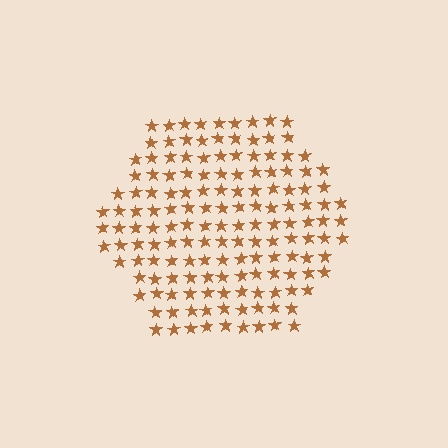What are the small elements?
The small elements are stars.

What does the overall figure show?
The overall figure shows a hexagon.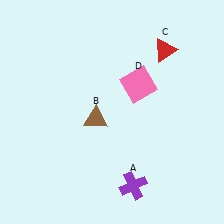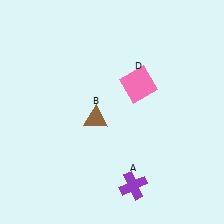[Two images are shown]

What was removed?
The red triangle (C) was removed in Image 2.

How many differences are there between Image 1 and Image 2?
There is 1 difference between the two images.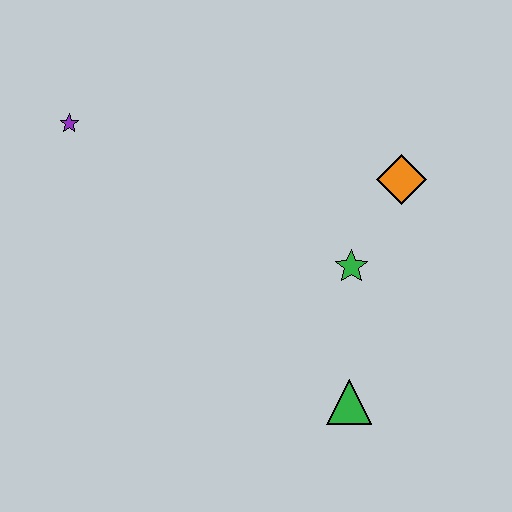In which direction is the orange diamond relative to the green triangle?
The orange diamond is above the green triangle.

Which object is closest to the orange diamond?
The green star is closest to the orange diamond.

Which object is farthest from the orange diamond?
The purple star is farthest from the orange diamond.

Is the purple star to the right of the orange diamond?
No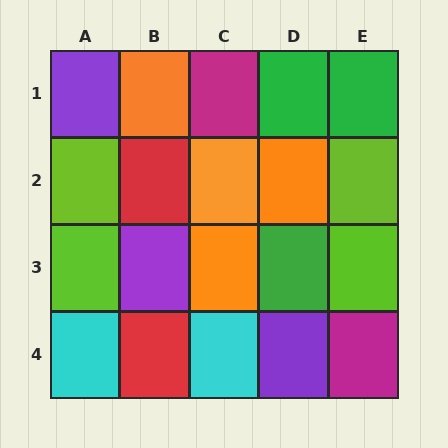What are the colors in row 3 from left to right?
Lime, purple, orange, green, lime.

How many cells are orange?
4 cells are orange.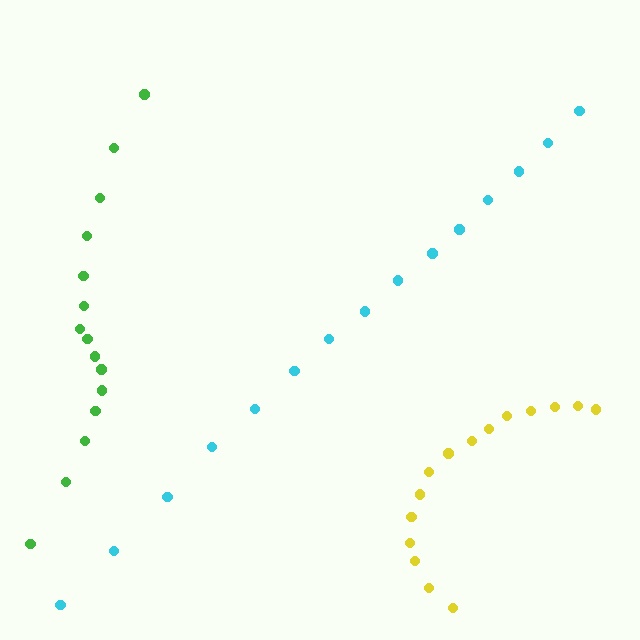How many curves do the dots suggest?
There are 3 distinct paths.